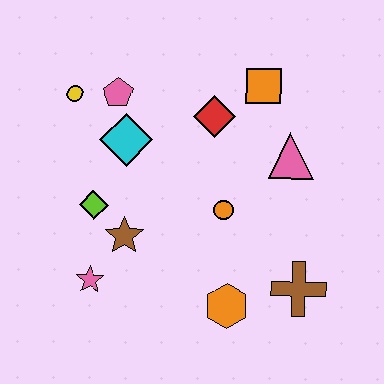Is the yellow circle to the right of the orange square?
No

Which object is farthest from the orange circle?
The yellow circle is farthest from the orange circle.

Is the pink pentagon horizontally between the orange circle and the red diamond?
No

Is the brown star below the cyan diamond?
Yes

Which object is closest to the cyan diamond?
The pink pentagon is closest to the cyan diamond.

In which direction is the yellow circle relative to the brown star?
The yellow circle is above the brown star.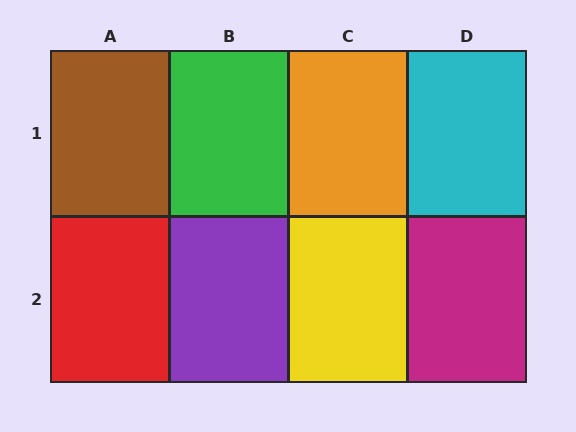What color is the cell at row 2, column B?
Purple.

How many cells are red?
1 cell is red.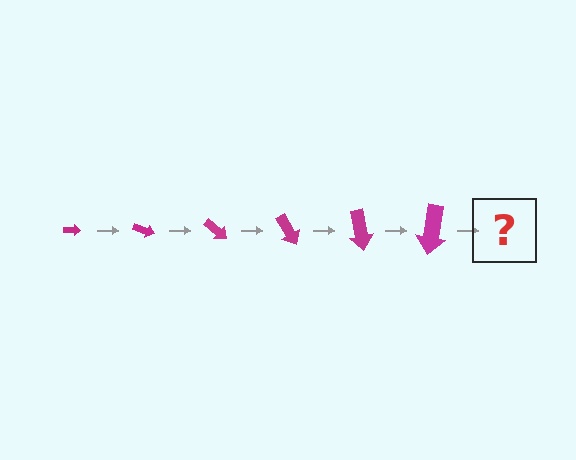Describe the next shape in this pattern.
It should be an arrow, larger than the previous one and rotated 120 degrees from the start.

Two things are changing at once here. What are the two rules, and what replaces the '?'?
The two rules are that the arrow grows larger each step and it rotates 20 degrees each step. The '?' should be an arrow, larger than the previous one and rotated 120 degrees from the start.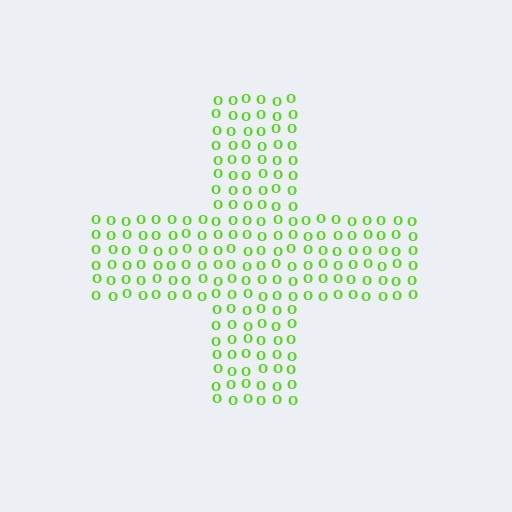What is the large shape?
The large shape is a cross.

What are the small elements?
The small elements are letter O's.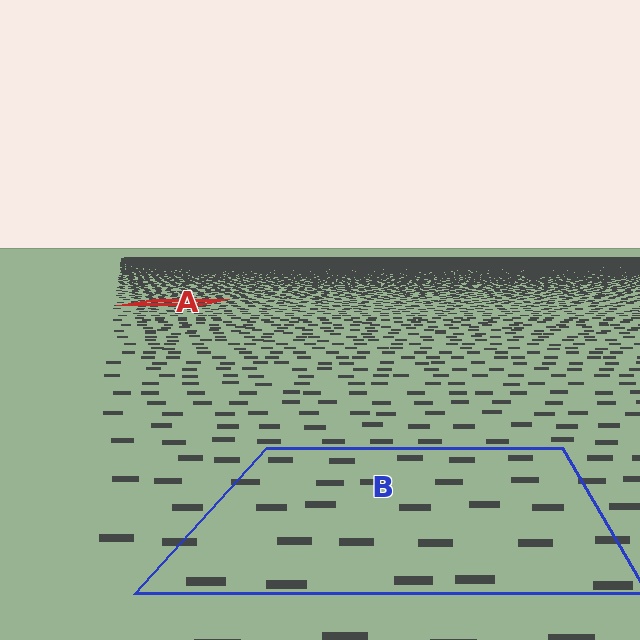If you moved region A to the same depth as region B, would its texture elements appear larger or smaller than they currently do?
They would appear larger. At a closer depth, the same texture elements are projected at a bigger on-screen size.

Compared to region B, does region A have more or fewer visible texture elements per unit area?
Region A has more texture elements per unit area — they are packed more densely because it is farther away.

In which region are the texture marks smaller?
The texture marks are smaller in region A, because it is farther away.